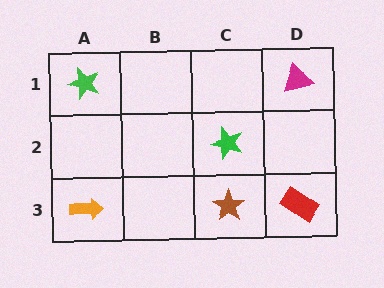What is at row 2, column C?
A green star.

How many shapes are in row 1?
2 shapes.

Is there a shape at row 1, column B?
No, that cell is empty.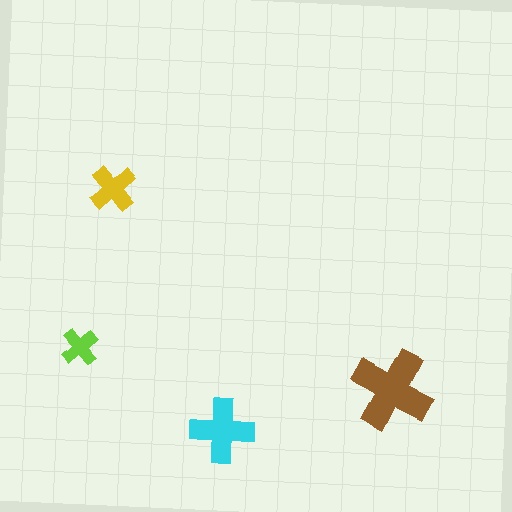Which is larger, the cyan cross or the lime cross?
The cyan one.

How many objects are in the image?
There are 4 objects in the image.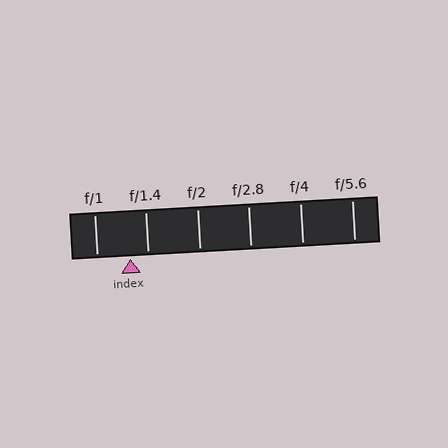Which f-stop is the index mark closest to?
The index mark is closest to f/1.4.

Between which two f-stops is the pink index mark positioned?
The index mark is between f/1 and f/1.4.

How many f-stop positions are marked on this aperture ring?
There are 6 f-stop positions marked.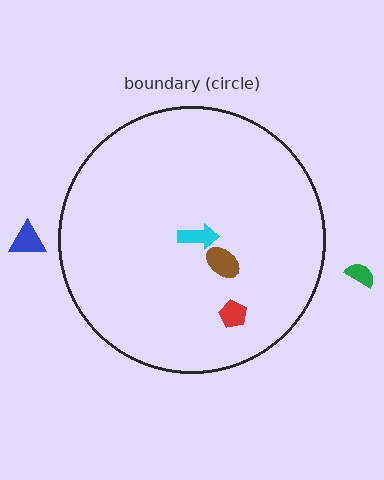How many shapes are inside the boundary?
3 inside, 2 outside.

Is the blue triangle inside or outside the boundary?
Outside.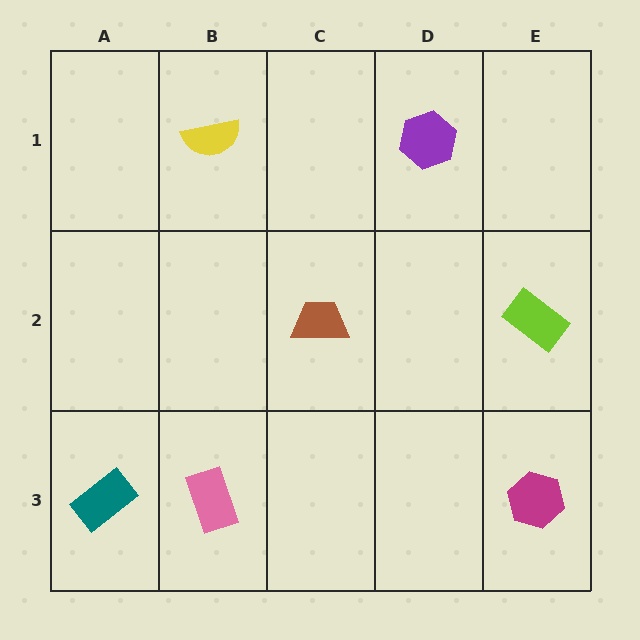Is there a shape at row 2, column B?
No, that cell is empty.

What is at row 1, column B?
A yellow semicircle.